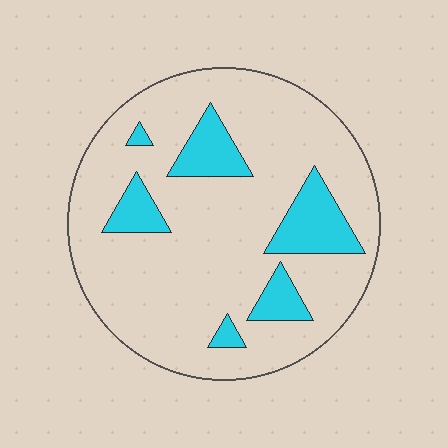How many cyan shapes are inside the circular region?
6.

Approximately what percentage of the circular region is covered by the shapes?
Approximately 15%.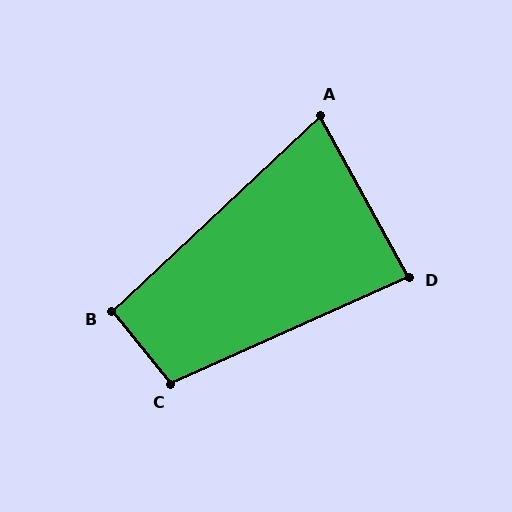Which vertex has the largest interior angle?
C, at approximately 105 degrees.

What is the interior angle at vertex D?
Approximately 85 degrees (approximately right).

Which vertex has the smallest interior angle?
A, at approximately 75 degrees.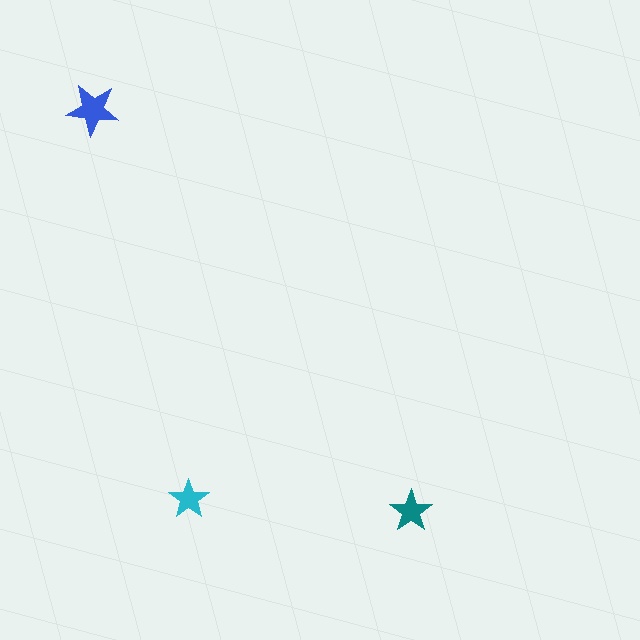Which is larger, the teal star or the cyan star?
The teal one.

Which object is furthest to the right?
The teal star is rightmost.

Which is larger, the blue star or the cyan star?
The blue one.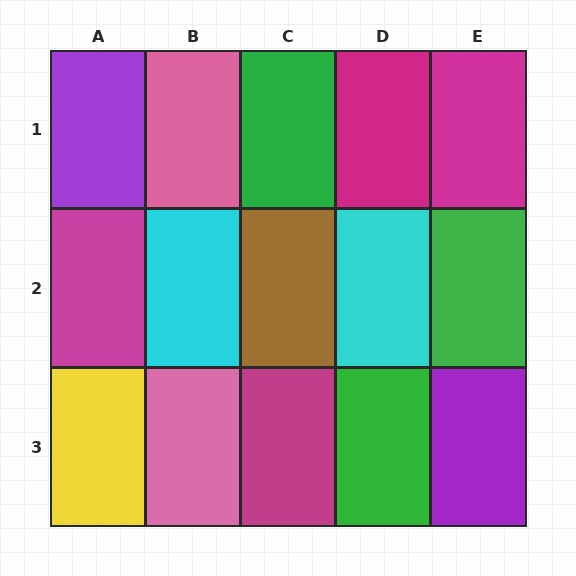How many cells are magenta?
4 cells are magenta.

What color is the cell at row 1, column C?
Green.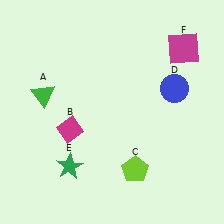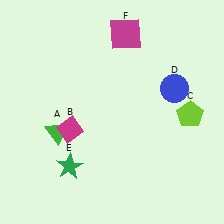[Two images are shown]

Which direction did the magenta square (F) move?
The magenta square (F) moved left.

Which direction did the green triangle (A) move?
The green triangle (A) moved down.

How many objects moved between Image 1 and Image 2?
3 objects moved between the two images.